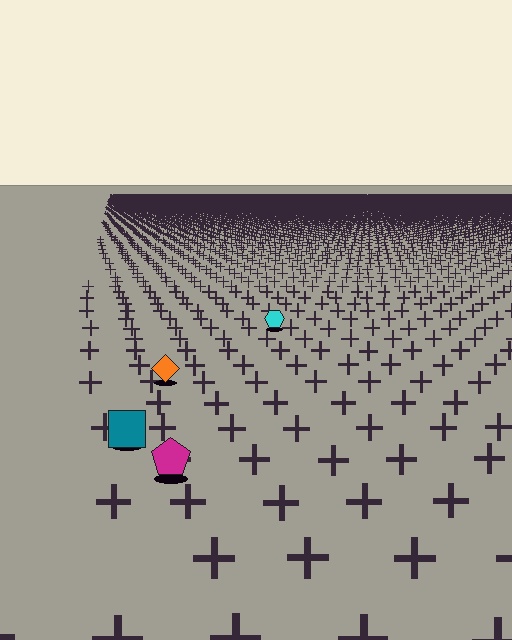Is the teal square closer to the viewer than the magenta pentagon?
No. The magenta pentagon is closer — you can tell from the texture gradient: the ground texture is coarser near it.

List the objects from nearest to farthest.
From nearest to farthest: the magenta pentagon, the teal square, the orange diamond, the cyan hexagon.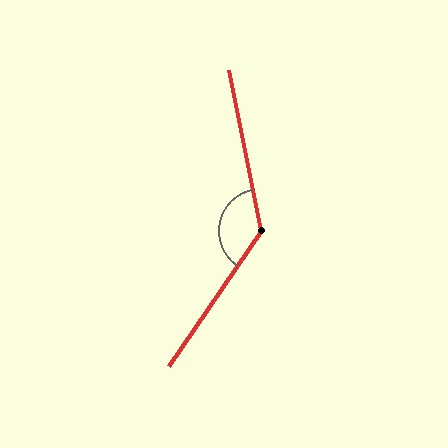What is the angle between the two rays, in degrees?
Approximately 134 degrees.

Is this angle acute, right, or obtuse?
It is obtuse.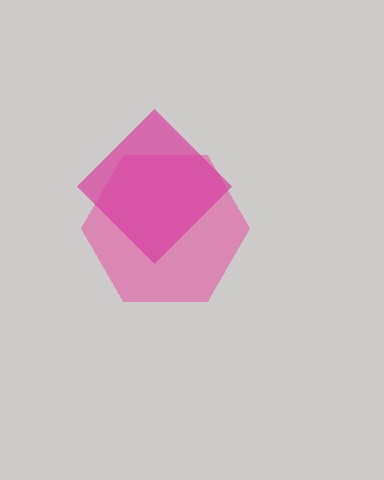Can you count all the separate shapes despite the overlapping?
Yes, there are 2 separate shapes.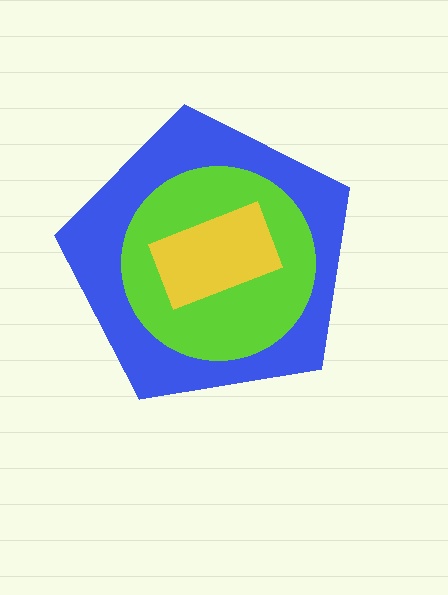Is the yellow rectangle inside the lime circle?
Yes.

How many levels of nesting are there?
3.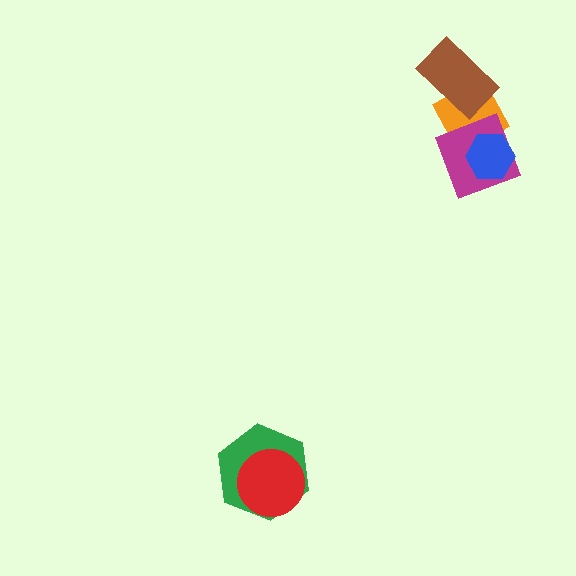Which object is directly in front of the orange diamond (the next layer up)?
The magenta diamond is directly in front of the orange diamond.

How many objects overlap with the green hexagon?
1 object overlaps with the green hexagon.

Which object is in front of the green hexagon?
The red circle is in front of the green hexagon.